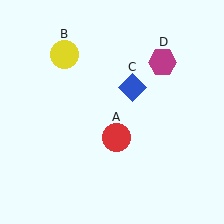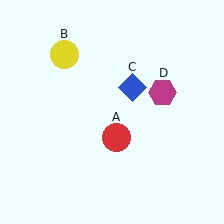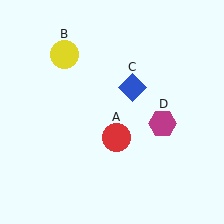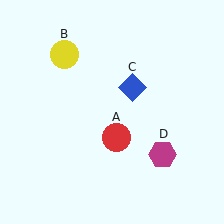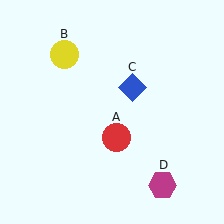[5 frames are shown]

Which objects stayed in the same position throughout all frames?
Red circle (object A) and yellow circle (object B) and blue diamond (object C) remained stationary.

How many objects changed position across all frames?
1 object changed position: magenta hexagon (object D).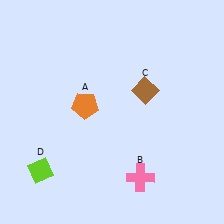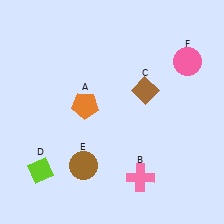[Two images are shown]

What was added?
A brown circle (E), a pink circle (F) were added in Image 2.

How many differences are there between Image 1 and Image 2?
There are 2 differences between the two images.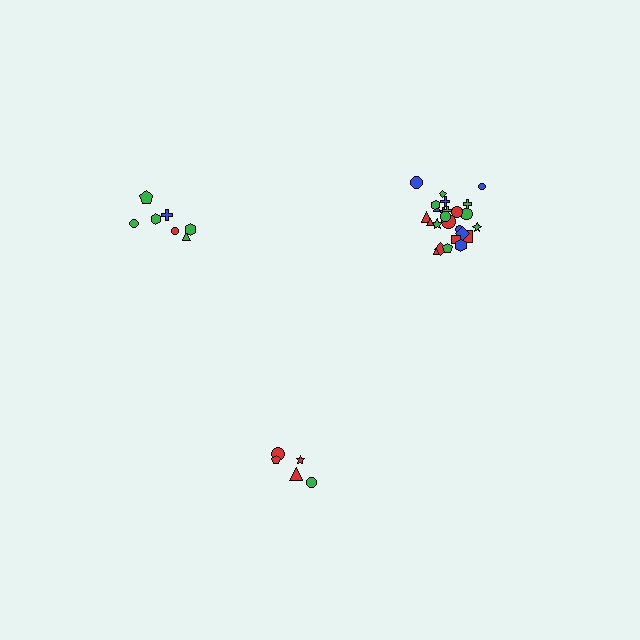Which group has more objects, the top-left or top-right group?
The top-right group.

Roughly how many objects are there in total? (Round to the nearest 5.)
Roughly 35 objects in total.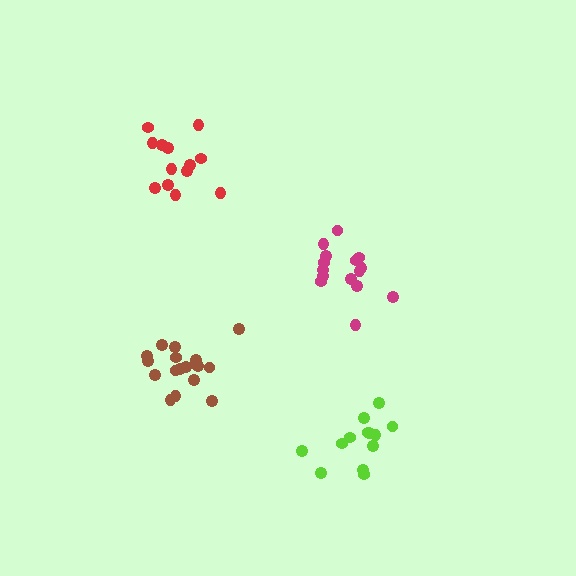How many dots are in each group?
Group 1: 18 dots, Group 2: 13 dots, Group 3: 15 dots, Group 4: 13 dots (59 total).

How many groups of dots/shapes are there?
There are 4 groups.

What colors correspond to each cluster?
The clusters are colored: brown, red, magenta, lime.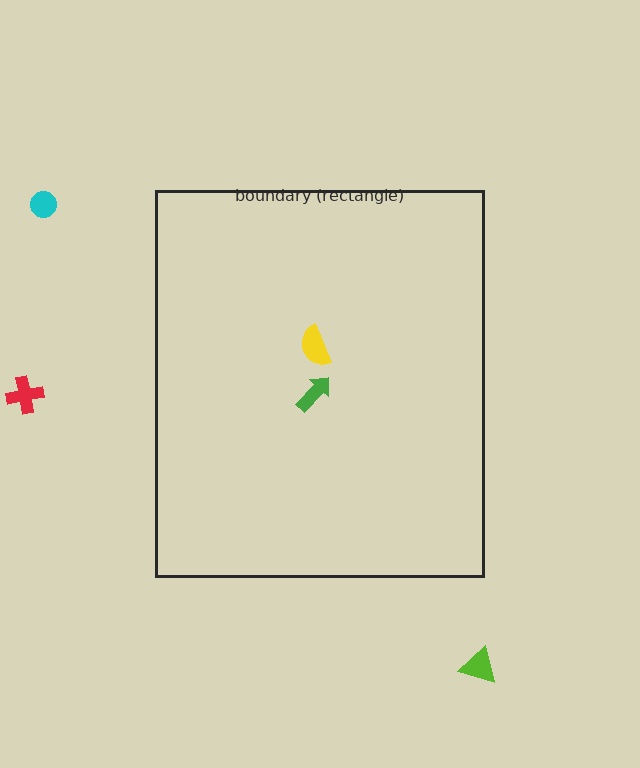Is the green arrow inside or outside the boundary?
Inside.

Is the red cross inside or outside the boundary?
Outside.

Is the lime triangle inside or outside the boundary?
Outside.